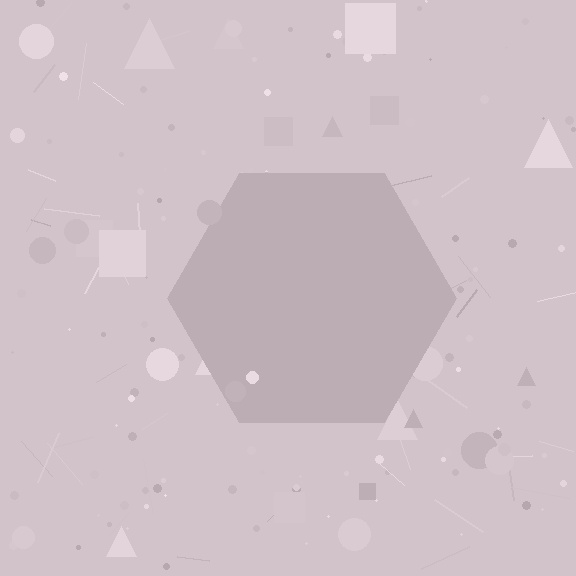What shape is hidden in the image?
A hexagon is hidden in the image.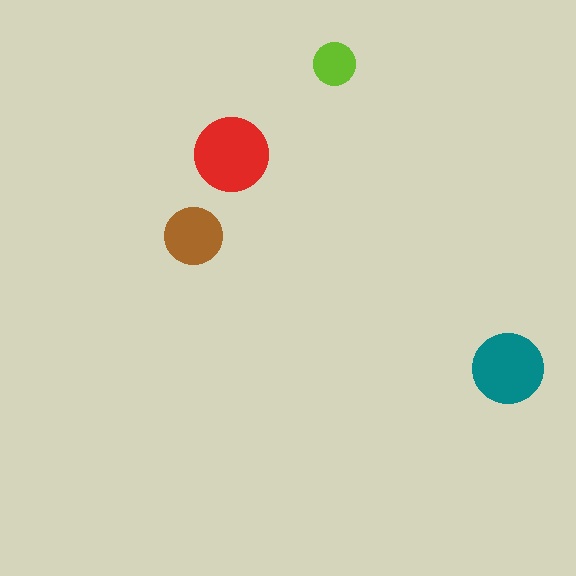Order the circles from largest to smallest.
the red one, the teal one, the brown one, the lime one.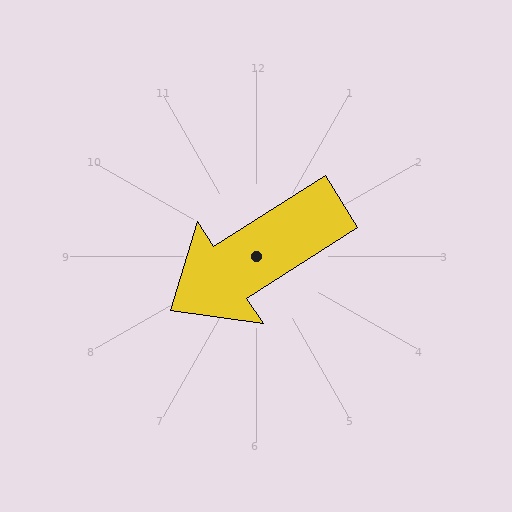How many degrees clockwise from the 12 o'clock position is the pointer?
Approximately 237 degrees.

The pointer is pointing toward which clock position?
Roughly 8 o'clock.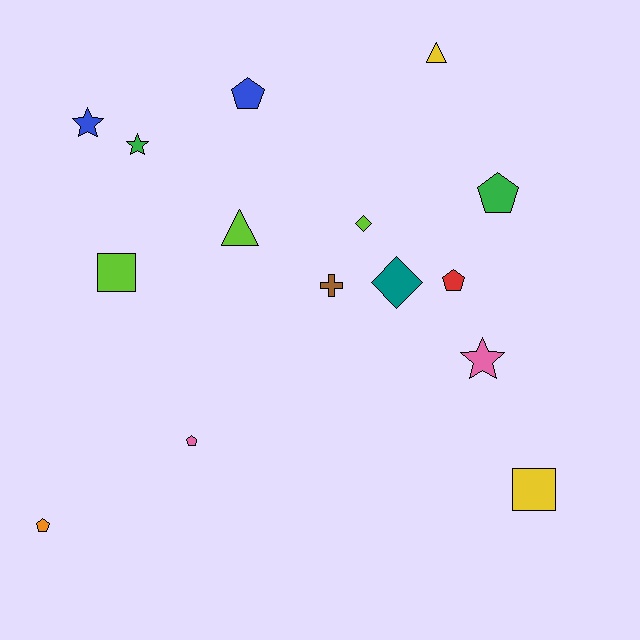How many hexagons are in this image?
There are no hexagons.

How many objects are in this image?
There are 15 objects.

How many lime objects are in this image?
There are 3 lime objects.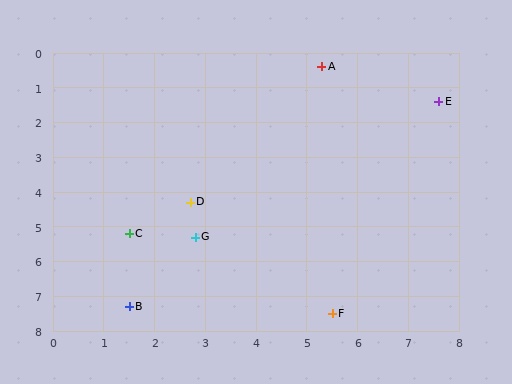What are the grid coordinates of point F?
Point F is at approximately (5.5, 7.5).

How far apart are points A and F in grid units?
Points A and F are about 7.1 grid units apart.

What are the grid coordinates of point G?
Point G is at approximately (2.8, 5.3).